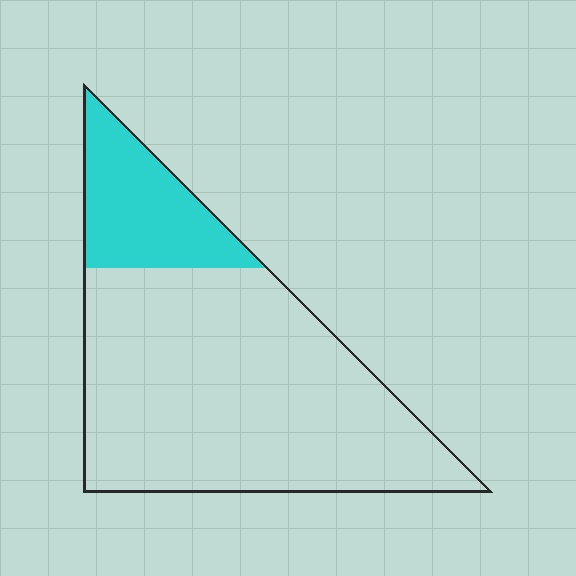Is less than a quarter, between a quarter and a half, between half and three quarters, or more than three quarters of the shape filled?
Less than a quarter.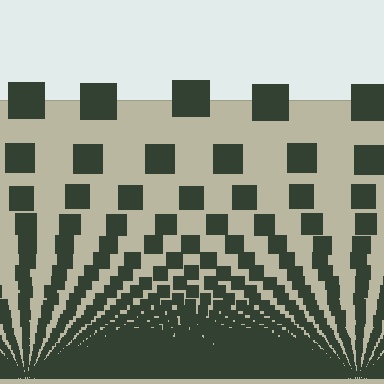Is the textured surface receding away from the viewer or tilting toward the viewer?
The surface appears to tilt toward the viewer. Texture elements get larger and sparser toward the top.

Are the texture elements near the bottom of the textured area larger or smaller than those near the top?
Smaller. The gradient is inverted — elements near the bottom are smaller and denser.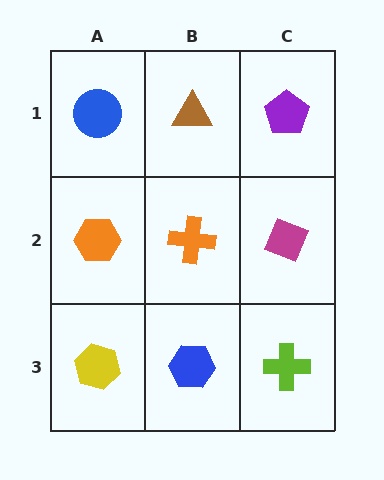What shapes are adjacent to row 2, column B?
A brown triangle (row 1, column B), a blue hexagon (row 3, column B), an orange hexagon (row 2, column A), a magenta diamond (row 2, column C).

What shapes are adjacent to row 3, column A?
An orange hexagon (row 2, column A), a blue hexagon (row 3, column B).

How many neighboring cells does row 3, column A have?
2.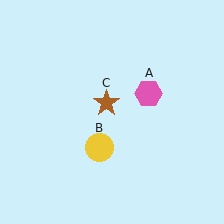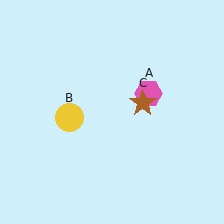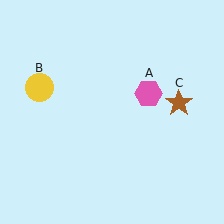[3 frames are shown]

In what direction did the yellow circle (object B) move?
The yellow circle (object B) moved up and to the left.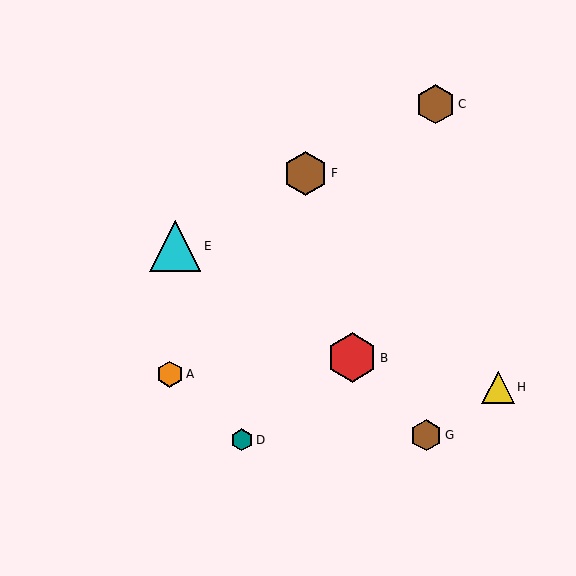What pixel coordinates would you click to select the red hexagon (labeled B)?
Click at (352, 358) to select the red hexagon B.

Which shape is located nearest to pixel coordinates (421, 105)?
The brown hexagon (labeled C) at (435, 104) is nearest to that location.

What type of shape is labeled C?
Shape C is a brown hexagon.